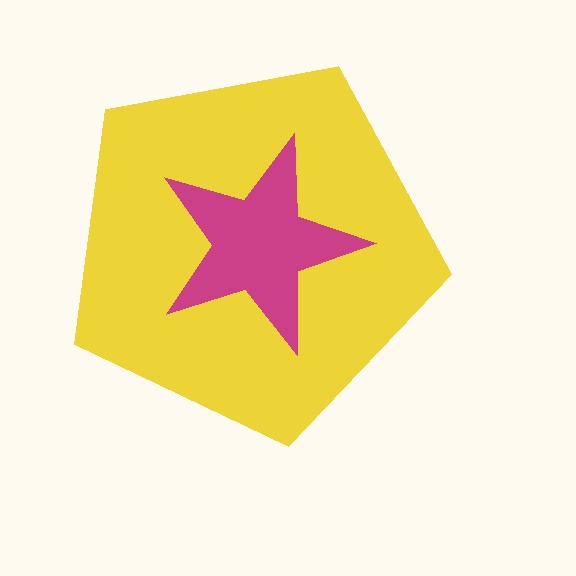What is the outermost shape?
The yellow pentagon.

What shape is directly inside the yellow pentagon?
The magenta star.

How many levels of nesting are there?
2.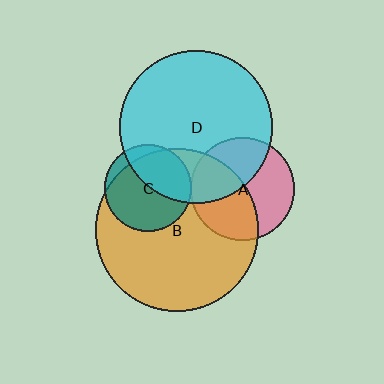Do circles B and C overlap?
Yes.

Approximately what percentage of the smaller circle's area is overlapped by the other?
Approximately 90%.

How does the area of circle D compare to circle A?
Approximately 2.2 times.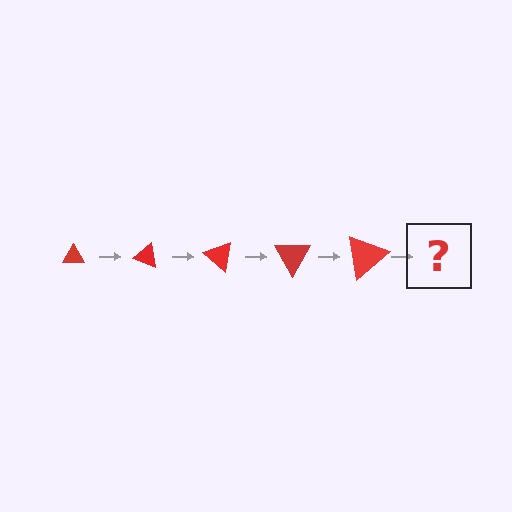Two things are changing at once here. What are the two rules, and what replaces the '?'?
The two rules are that the triangle grows larger each step and it rotates 20 degrees each step. The '?' should be a triangle, larger than the previous one and rotated 100 degrees from the start.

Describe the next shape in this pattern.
It should be a triangle, larger than the previous one and rotated 100 degrees from the start.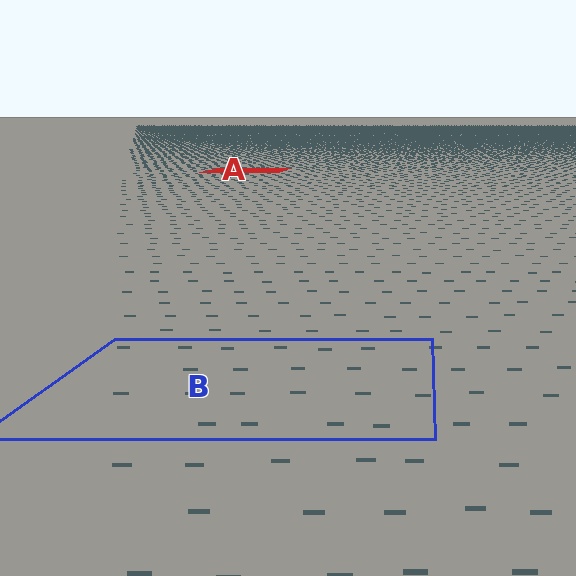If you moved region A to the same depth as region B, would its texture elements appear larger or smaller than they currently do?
They would appear larger. At a closer depth, the same texture elements are projected at a bigger on-screen size.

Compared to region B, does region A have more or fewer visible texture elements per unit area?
Region A has more texture elements per unit area — they are packed more densely because it is farther away.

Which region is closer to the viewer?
Region B is closer. The texture elements there are larger and more spread out.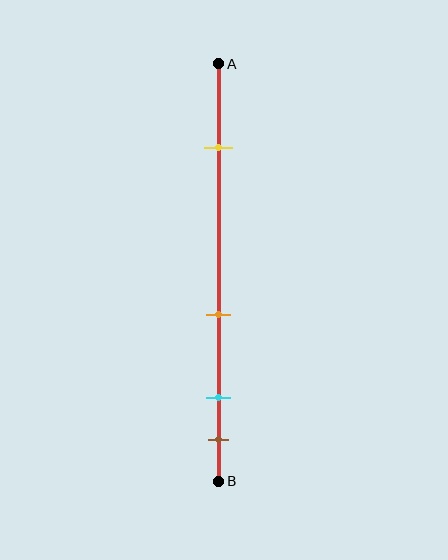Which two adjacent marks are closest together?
The cyan and brown marks are the closest adjacent pair.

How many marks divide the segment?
There are 4 marks dividing the segment.